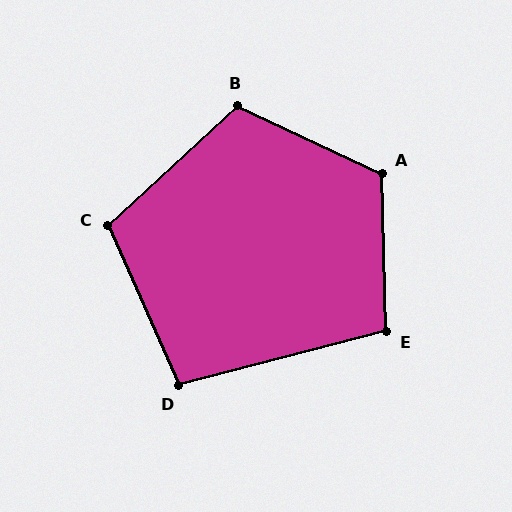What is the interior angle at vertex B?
Approximately 112 degrees (obtuse).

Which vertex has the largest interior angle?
A, at approximately 117 degrees.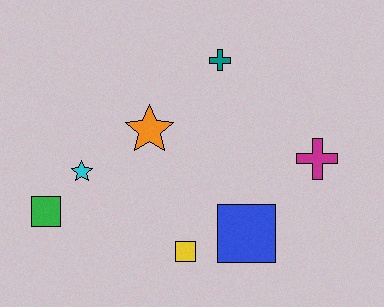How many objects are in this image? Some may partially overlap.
There are 7 objects.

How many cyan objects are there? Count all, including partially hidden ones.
There is 1 cyan object.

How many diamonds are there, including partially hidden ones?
There are no diamonds.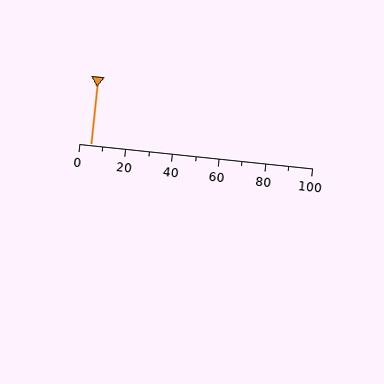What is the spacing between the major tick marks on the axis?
The major ticks are spaced 20 apart.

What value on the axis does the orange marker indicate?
The marker indicates approximately 5.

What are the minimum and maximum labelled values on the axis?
The axis runs from 0 to 100.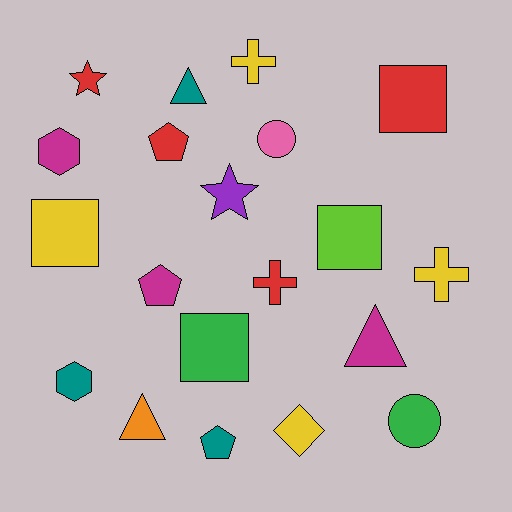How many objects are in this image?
There are 20 objects.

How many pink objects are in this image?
There is 1 pink object.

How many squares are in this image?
There are 4 squares.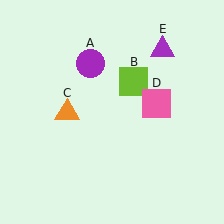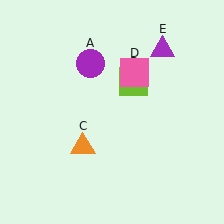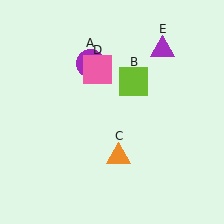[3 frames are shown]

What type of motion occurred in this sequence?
The orange triangle (object C), pink square (object D) rotated counterclockwise around the center of the scene.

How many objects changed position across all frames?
2 objects changed position: orange triangle (object C), pink square (object D).